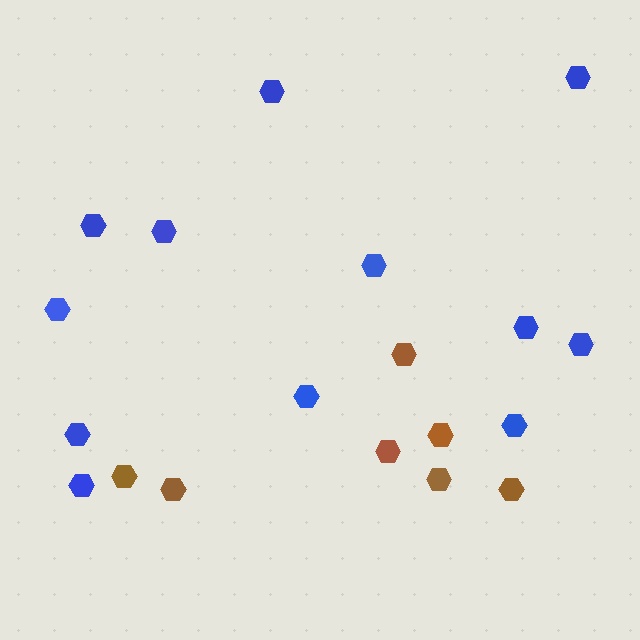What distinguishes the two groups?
There are 2 groups: one group of brown hexagons (7) and one group of blue hexagons (12).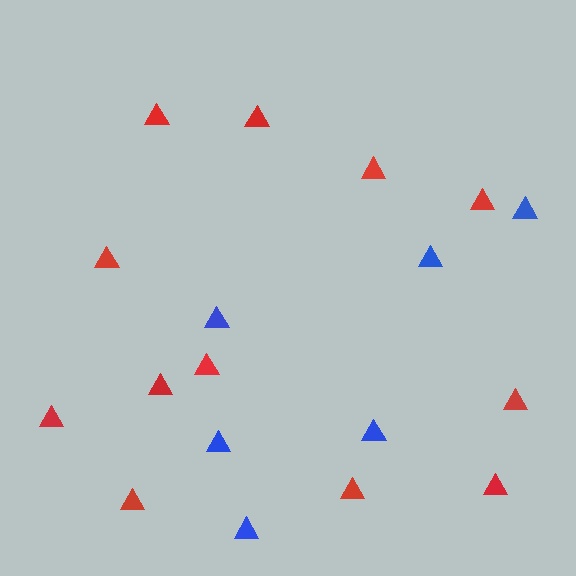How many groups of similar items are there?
There are 2 groups: one group of blue triangles (6) and one group of red triangles (12).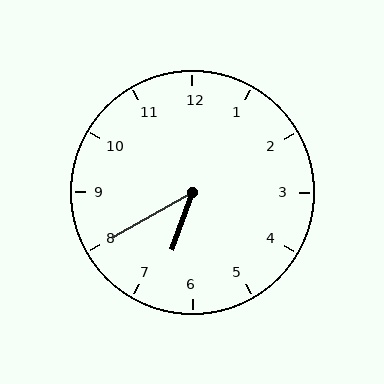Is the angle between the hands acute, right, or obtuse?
It is acute.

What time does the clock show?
6:40.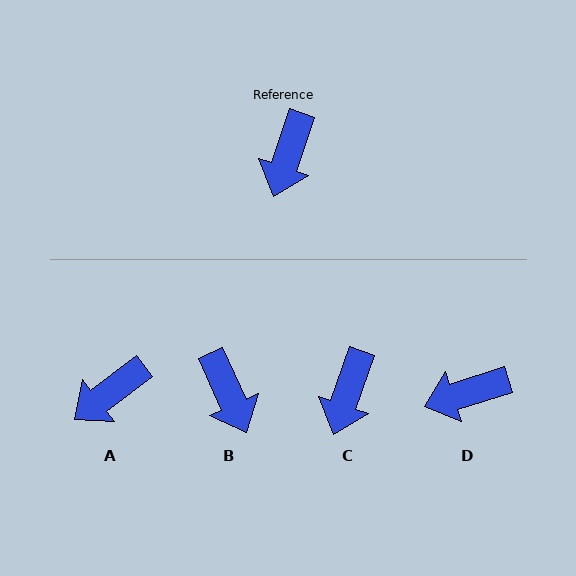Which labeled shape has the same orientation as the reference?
C.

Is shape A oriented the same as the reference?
No, it is off by about 34 degrees.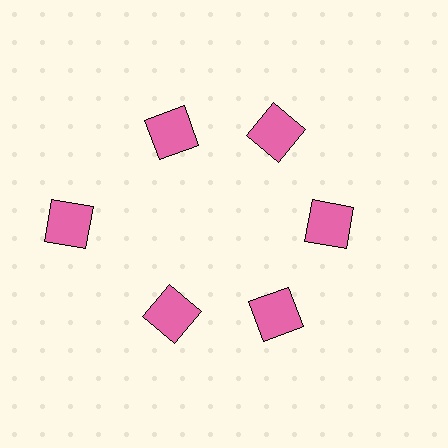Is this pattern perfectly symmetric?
No. The 6 pink squares are arranged in a ring, but one element near the 9 o'clock position is pushed outward from the center, breaking the 6-fold rotational symmetry.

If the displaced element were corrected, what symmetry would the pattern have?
It would have 6-fold rotational symmetry — the pattern would map onto itself every 60 degrees.